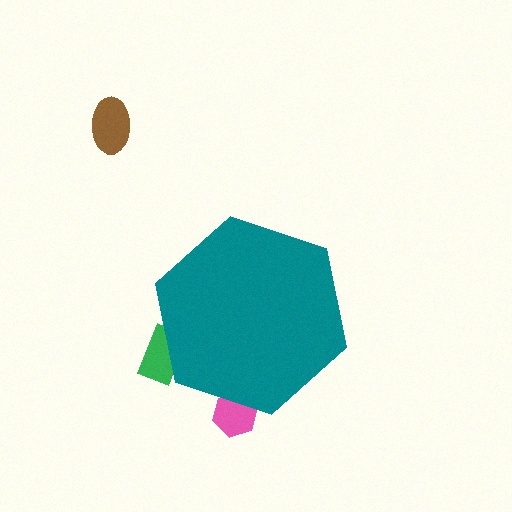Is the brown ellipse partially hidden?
No, the brown ellipse is fully visible.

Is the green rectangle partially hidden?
Yes, the green rectangle is partially hidden behind the teal hexagon.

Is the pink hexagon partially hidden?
Yes, the pink hexagon is partially hidden behind the teal hexagon.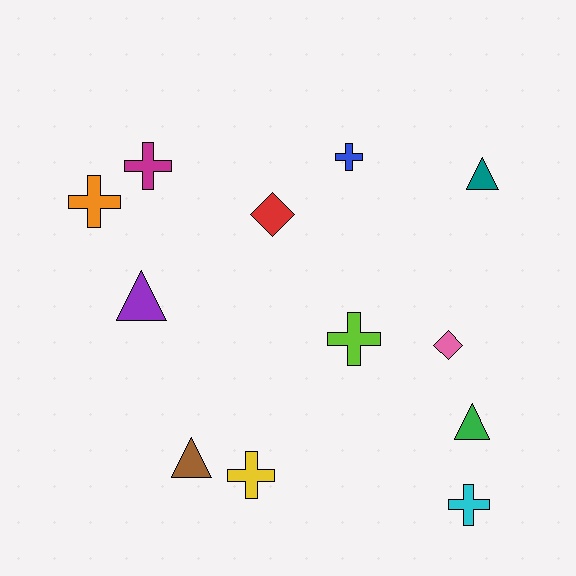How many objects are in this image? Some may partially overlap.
There are 12 objects.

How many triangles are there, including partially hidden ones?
There are 4 triangles.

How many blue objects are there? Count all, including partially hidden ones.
There is 1 blue object.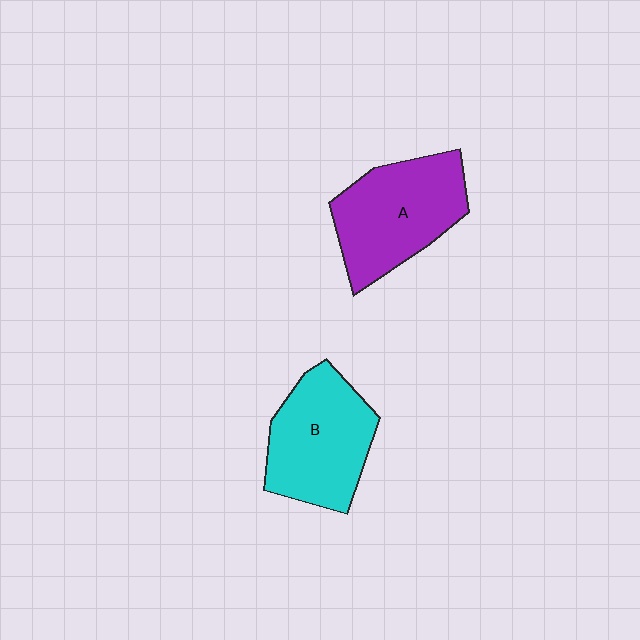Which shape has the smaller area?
Shape B (cyan).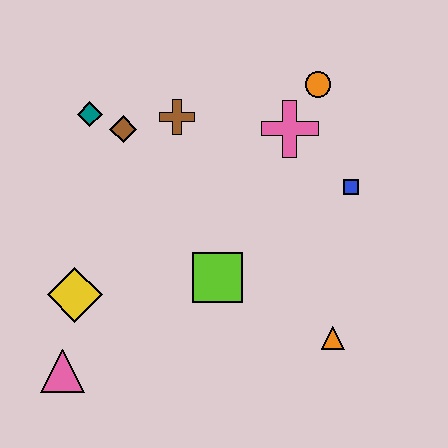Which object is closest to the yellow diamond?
The pink triangle is closest to the yellow diamond.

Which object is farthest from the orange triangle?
The teal diamond is farthest from the orange triangle.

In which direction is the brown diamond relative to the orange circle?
The brown diamond is to the left of the orange circle.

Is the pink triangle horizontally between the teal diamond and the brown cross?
No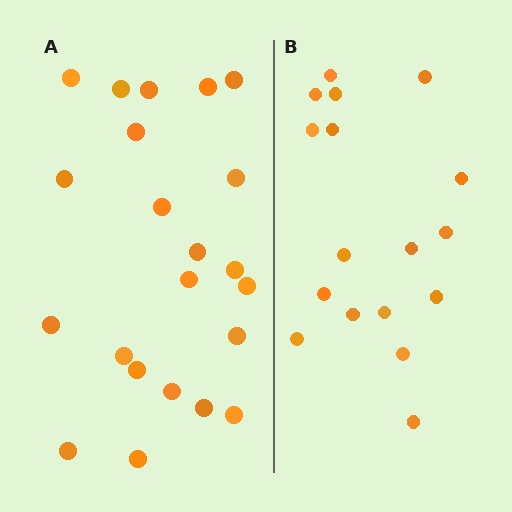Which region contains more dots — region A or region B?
Region A (the left region) has more dots.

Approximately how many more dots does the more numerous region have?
Region A has about 5 more dots than region B.